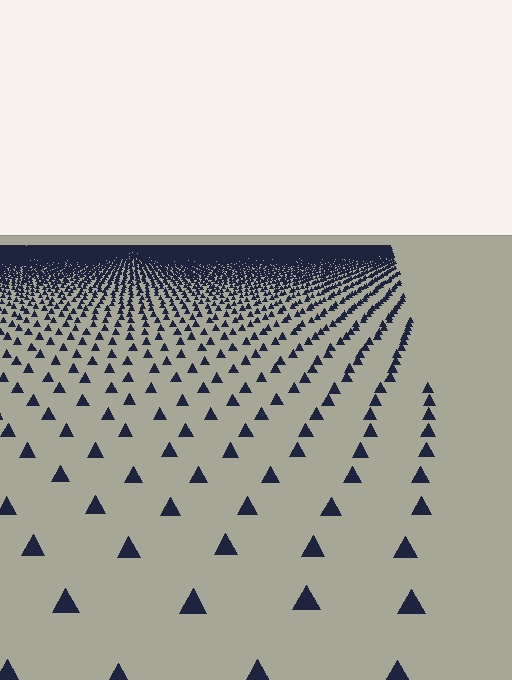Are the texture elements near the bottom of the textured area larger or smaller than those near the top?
Larger. Near the bottom, elements are closer to the viewer and appear at a bigger on-screen size.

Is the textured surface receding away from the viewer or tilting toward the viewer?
The surface is receding away from the viewer. Texture elements get smaller and denser toward the top.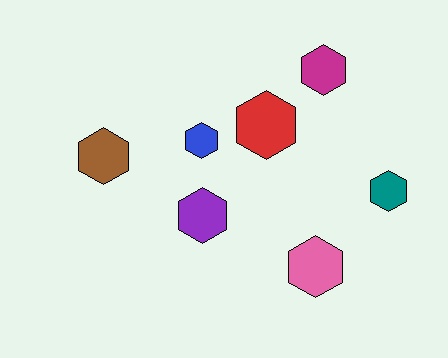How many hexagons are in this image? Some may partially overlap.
There are 7 hexagons.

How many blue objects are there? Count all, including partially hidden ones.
There is 1 blue object.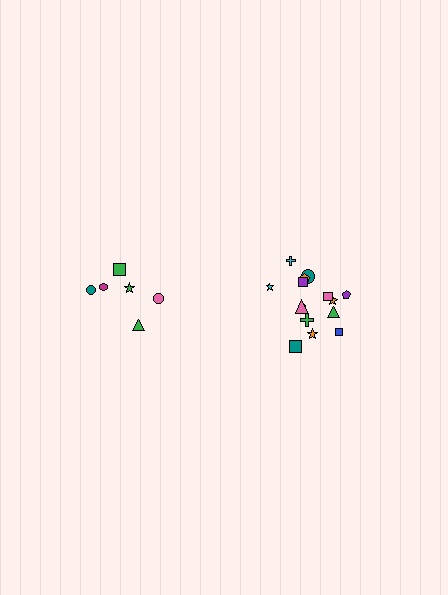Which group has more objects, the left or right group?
The right group.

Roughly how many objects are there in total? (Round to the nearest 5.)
Roughly 20 objects in total.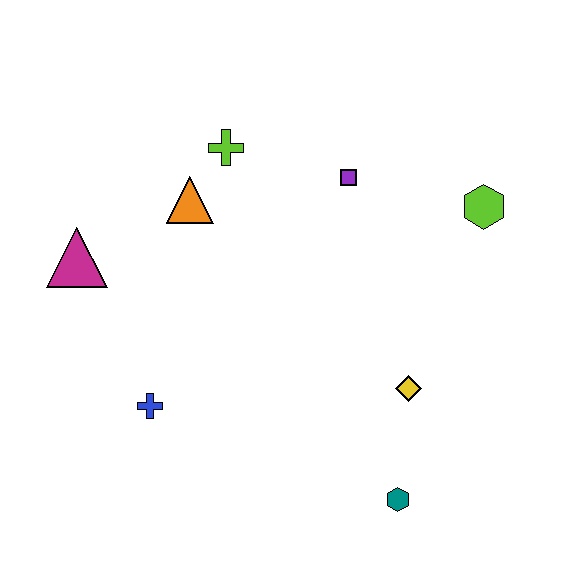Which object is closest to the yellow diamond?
The teal hexagon is closest to the yellow diamond.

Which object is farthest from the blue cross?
The lime hexagon is farthest from the blue cross.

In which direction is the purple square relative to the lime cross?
The purple square is to the right of the lime cross.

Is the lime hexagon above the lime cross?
No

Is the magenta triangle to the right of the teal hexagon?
No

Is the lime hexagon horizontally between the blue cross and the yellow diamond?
No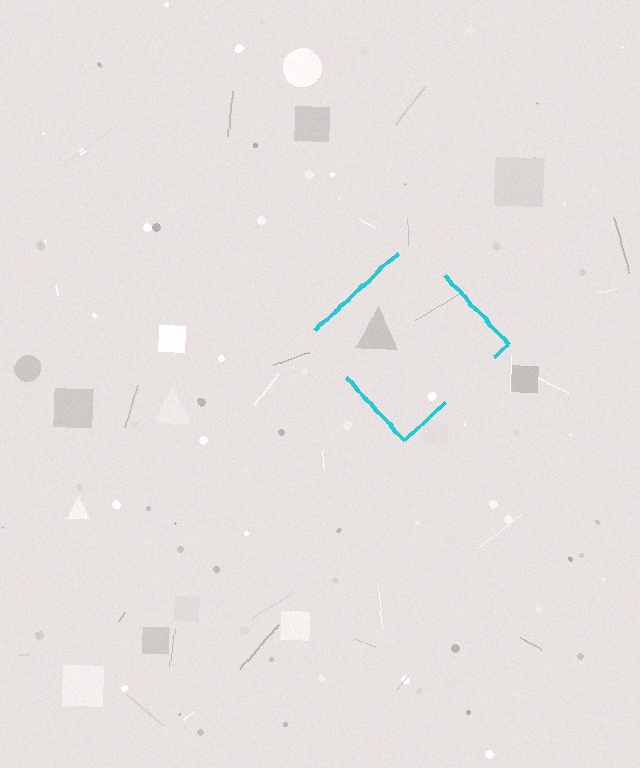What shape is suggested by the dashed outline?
The dashed outline suggests a diamond.